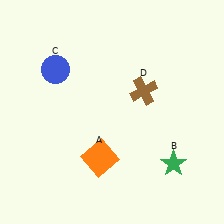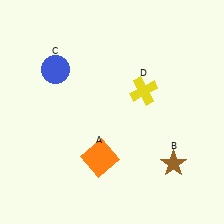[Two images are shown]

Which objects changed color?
B changed from green to brown. D changed from brown to yellow.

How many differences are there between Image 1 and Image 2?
There are 2 differences between the two images.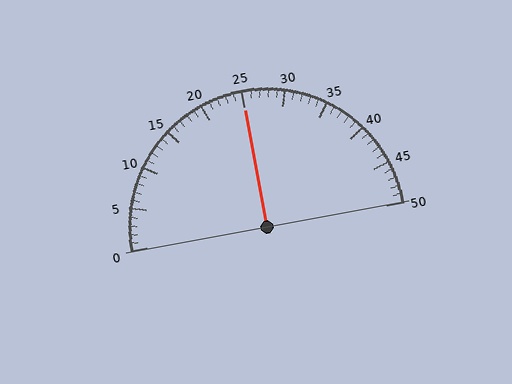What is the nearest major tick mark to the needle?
The nearest major tick mark is 25.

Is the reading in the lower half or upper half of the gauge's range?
The reading is in the upper half of the range (0 to 50).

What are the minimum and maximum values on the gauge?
The gauge ranges from 0 to 50.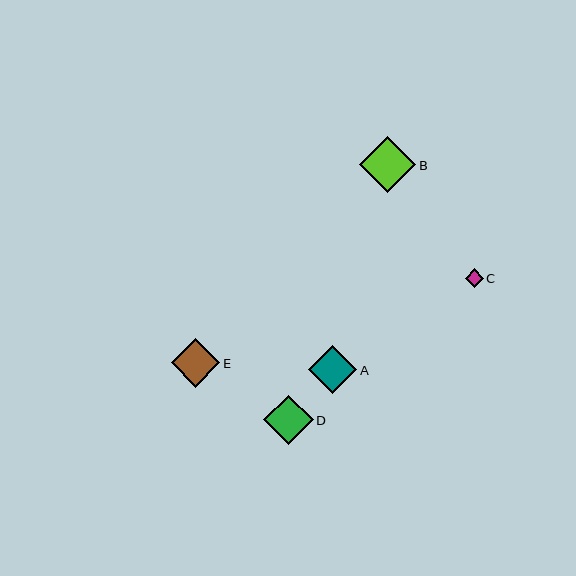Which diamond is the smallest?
Diamond C is the smallest with a size of approximately 18 pixels.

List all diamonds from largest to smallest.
From largest to smallest: B, D, E, A, C.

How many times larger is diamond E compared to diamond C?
Diamond E is approximately 2.7 times the size of diamond C.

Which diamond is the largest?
Diamond B is the largest with a size of approximately 56 pixels.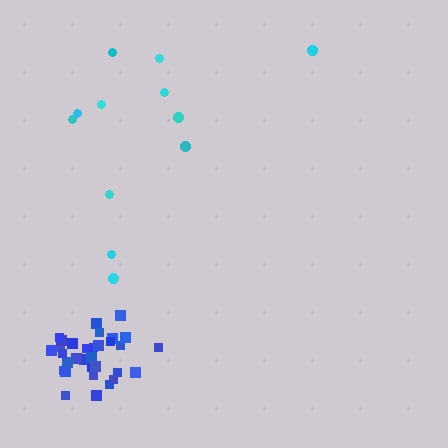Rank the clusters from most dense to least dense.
blue, cyan.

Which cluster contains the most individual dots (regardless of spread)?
Blue (32).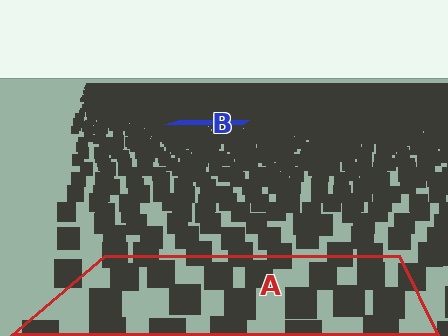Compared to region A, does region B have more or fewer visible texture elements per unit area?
Region B has more texture elements per unit area — they are packed more densely because it is farther away.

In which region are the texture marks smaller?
The texture marks are smaller in region B, because it is farther away.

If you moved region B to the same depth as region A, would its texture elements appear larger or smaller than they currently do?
They would appear larger. At a closer depth, the same texture elements are projected at a bigger on-screen size.